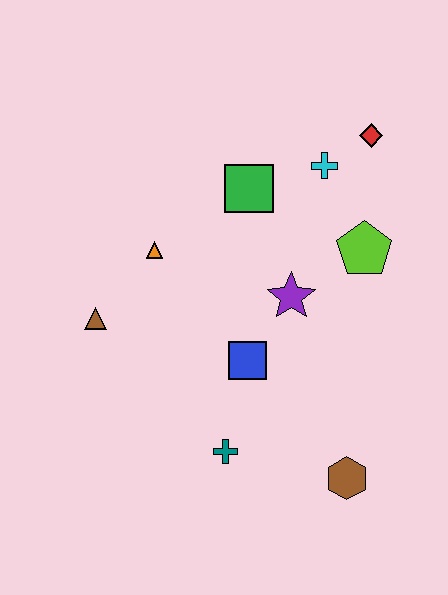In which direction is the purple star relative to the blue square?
The purple star is above the blue square.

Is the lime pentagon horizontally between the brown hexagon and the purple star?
No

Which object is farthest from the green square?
The brown hexagon is farthest from the green square.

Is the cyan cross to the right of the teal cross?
Yes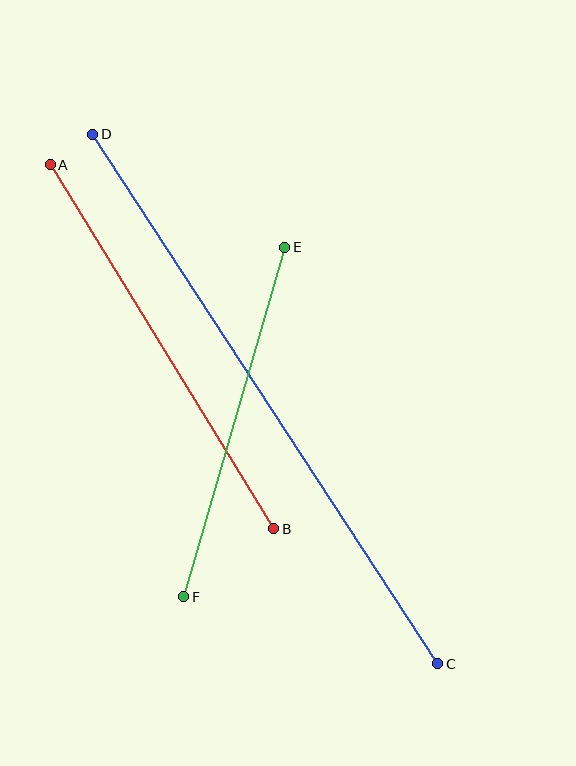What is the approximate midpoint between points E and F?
The midpoint is at approximately (234, 422) pixels.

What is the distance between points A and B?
The distance is approximately 427 pixels.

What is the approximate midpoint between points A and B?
The midpoint is at approximately (162, 347) pixels.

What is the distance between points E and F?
The distance is approximately 364 pixels.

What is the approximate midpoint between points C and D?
The midpoint is at approximately (265, 399) pixels.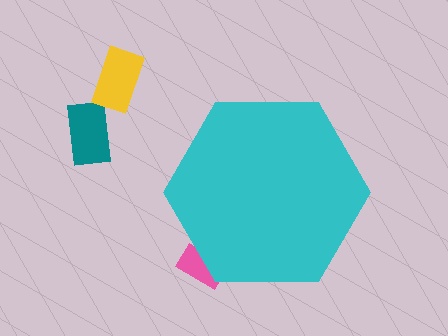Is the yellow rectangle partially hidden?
No, the yellow rectangle is fully visible.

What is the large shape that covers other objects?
A cyan hexagon.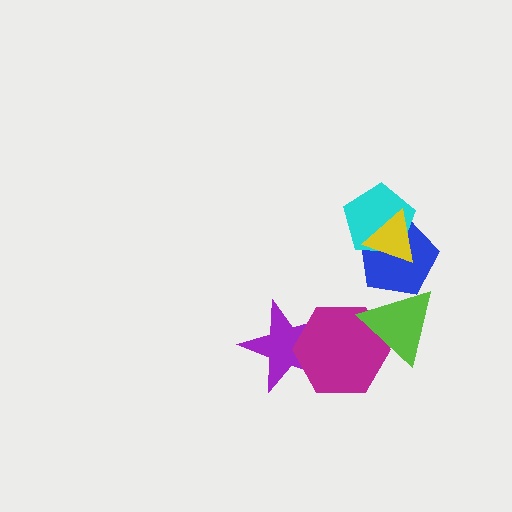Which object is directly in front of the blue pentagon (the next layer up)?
The cyan pentagon is directly in front of the blue pentagon.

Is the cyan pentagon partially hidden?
Yes, it is partially covered by another shape.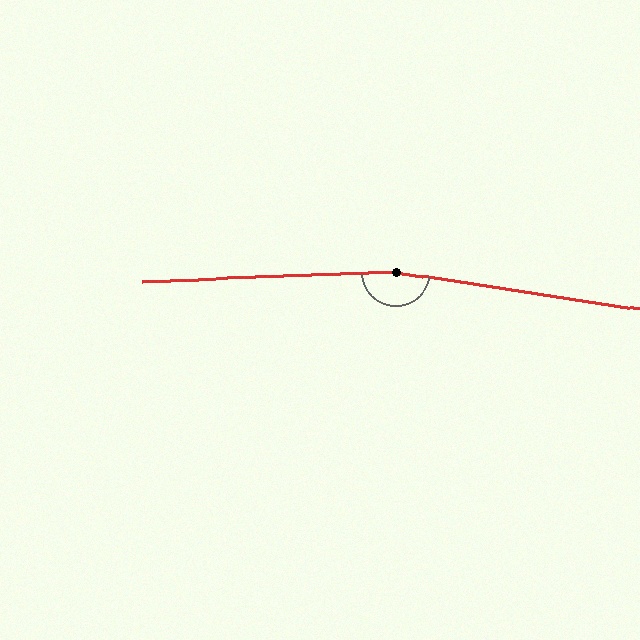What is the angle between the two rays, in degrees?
Approximately 169 degrees.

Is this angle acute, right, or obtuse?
It is obtuse.